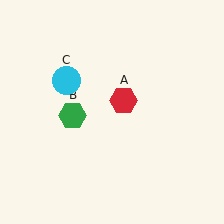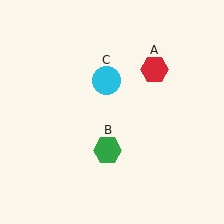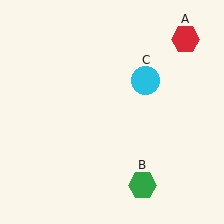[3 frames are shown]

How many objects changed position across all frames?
3 objects changed position: red hexagon (object A), green hexagon (object B), cyan circle (object C).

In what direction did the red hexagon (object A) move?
The red hexagon (object A) moved up and to the right.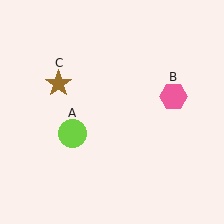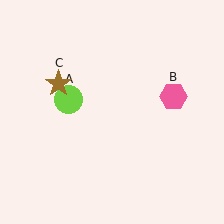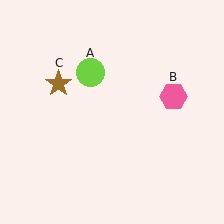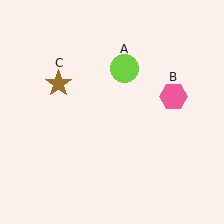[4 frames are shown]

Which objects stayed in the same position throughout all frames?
Pink hexagon (object B) and brown star (object C) remained stationary.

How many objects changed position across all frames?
1 object changed position: lime circle (object A).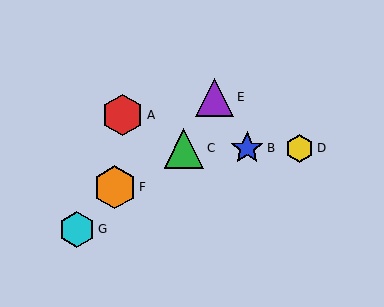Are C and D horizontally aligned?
Yes, both are at y≈148.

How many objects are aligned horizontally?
3 objects (B, C, D) are aligned horizontally.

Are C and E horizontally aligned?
No, C is at y≈148 and E is at y≈97.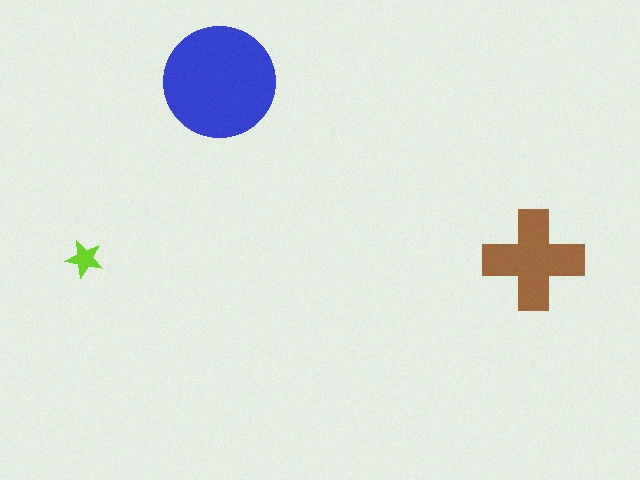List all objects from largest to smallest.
The blue circle, the brown cross, the lime star.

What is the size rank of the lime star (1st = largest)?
3rd.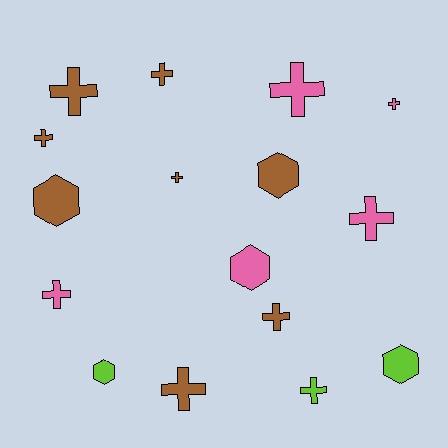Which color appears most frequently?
Brown, with 8 objects.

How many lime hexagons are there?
There are 2 lime hexagons.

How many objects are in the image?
There are 16 objects.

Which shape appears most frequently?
Cross, with 11 objects.